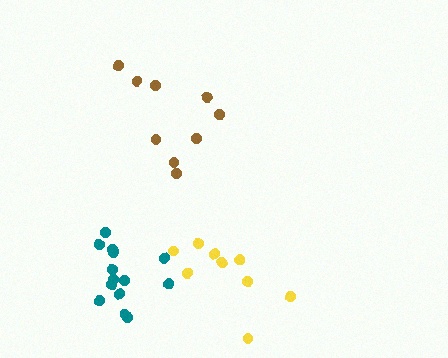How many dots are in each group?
Group 1: 14 dots, Group 2: 9 dots, Group 3: 9 dots (32 total).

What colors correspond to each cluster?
The clusters are colored: teal, brown, yellow.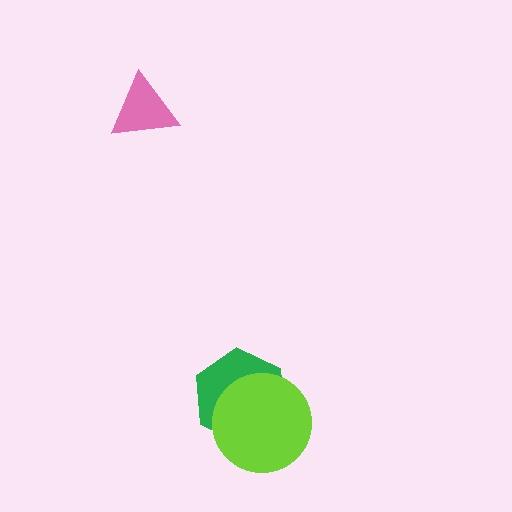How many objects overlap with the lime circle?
1 object overlaps with the lime circle.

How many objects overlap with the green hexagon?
1 object overlaps with the green hexagon.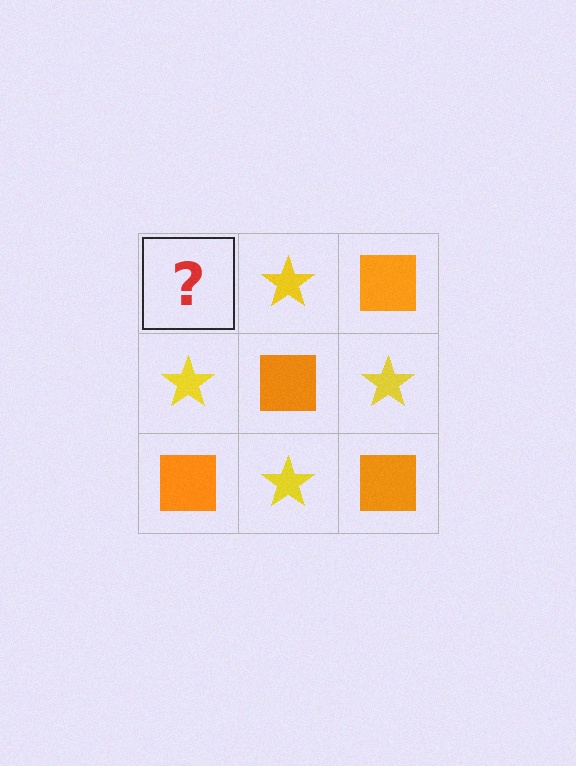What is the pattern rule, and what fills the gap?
The rule is that it alternates orange square and yellow star in a checkerboard pattern. The gap should be filled with an orange square.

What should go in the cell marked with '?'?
The missing cell should contain an orange square.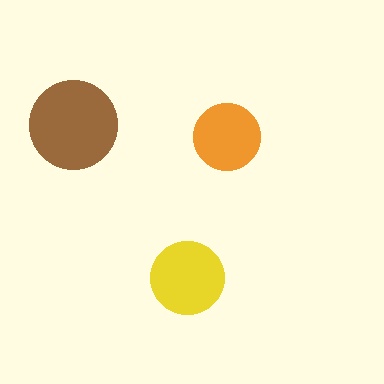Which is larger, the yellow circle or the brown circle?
The brown one.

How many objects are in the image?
There are 3 objects in the image.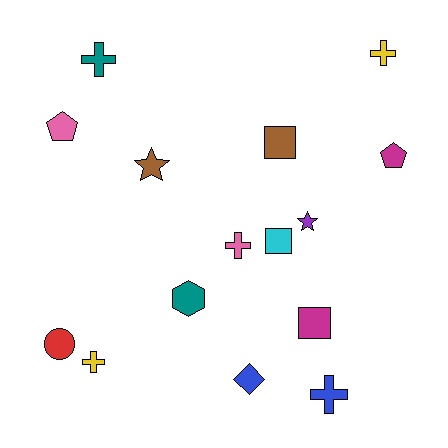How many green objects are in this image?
There are no green objects.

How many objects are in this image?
There are 15 objects.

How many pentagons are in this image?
There are 2 pentagons.